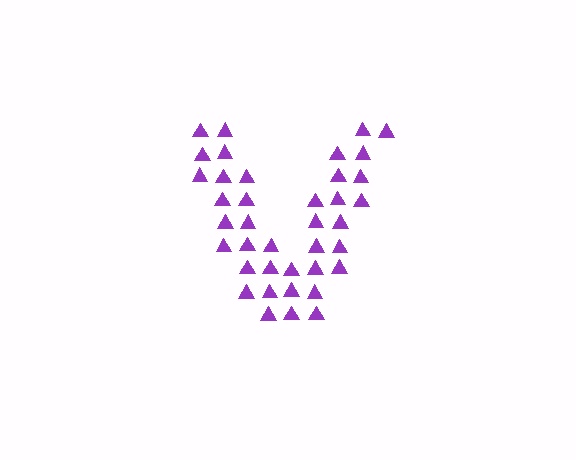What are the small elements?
The small elements are triangles.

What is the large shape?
The large shape is the letter V.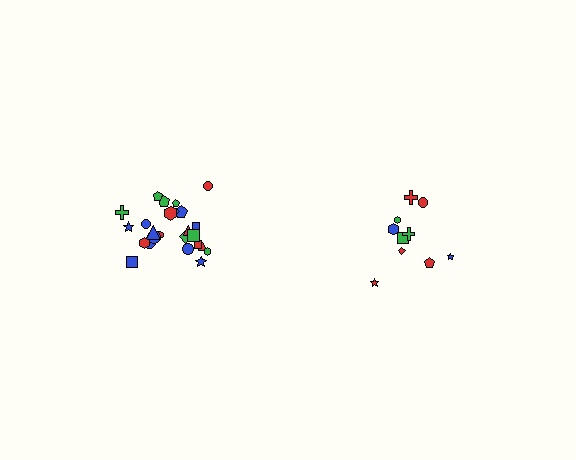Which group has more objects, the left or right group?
The left group.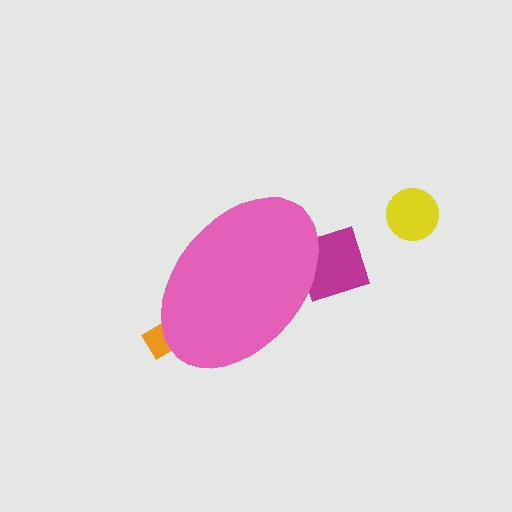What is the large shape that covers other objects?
A pink ellipse.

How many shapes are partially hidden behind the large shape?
2 shapes are partially hidden.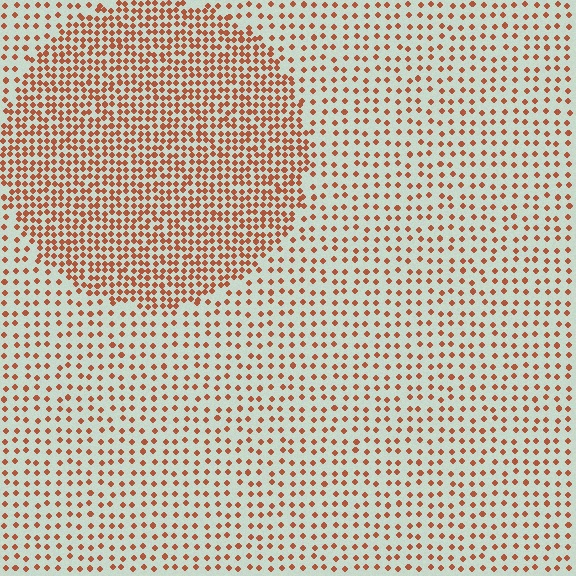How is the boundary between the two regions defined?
The boundary is defined by a change in element density (approximately 2.2x ratio). All elements are the same color, size, and shape.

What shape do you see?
I see a circle.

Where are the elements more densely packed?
The elements are more densely packed inside the circle boundary.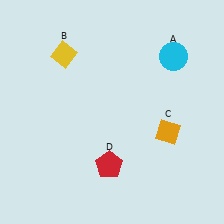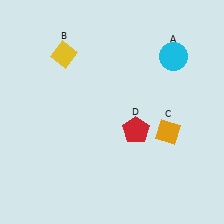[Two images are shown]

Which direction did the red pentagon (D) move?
The red pentagon (D) moved up.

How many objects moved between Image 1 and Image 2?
1 object moved between the two images.